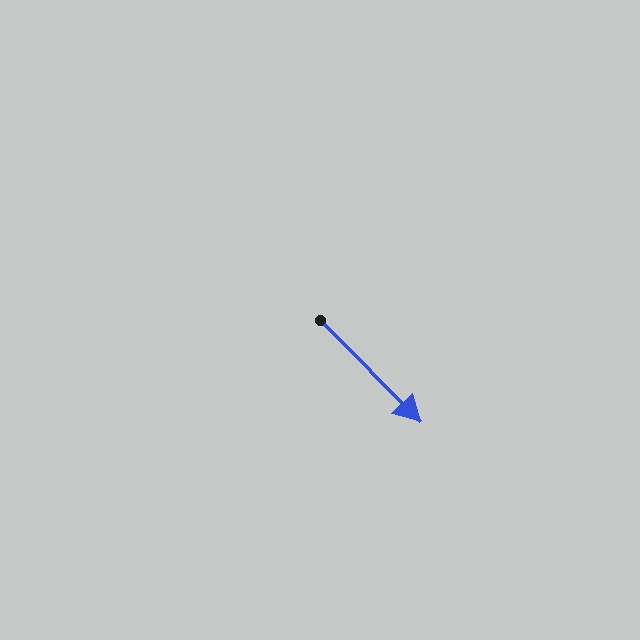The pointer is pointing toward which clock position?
Roughly 5 o'clock.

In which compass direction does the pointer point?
Southeast.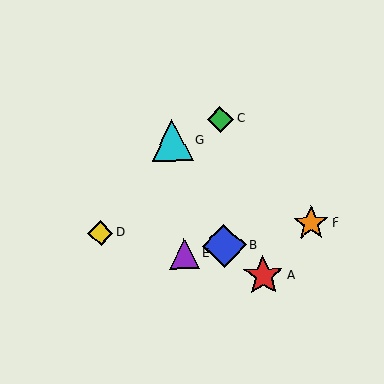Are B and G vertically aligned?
No, B is at x≈224 and G is at x≈172.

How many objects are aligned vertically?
2 objects (B, C) are aligned vertically.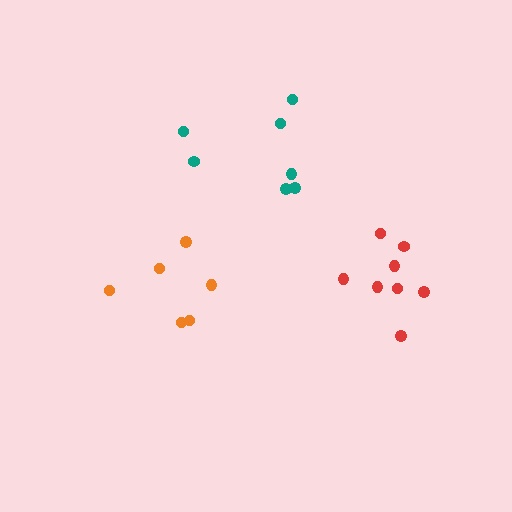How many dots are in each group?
Group 1: 8 dots, Group 2: 7 dots, Group 3: 6 dots (21 total).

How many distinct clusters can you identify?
There are 3 distinct clusters.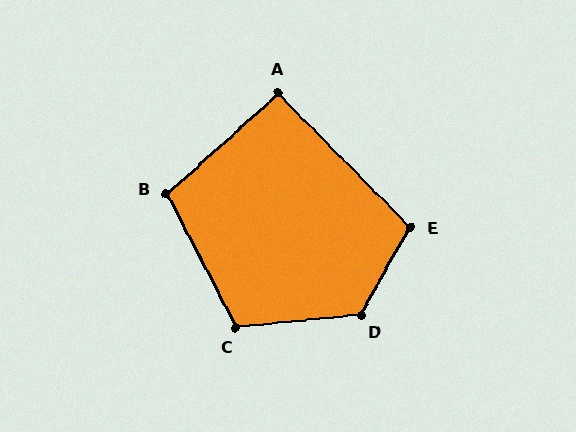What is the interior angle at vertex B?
Approximately 105 degrees (obtuse).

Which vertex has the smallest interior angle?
A, at approximately 93 degrees.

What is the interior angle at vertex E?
Approximately 106 degrees (obtuse).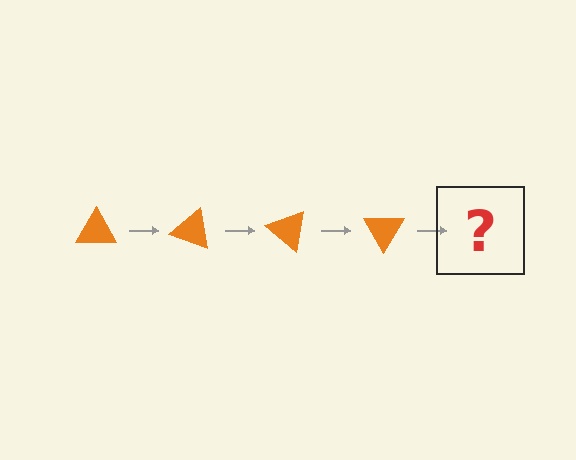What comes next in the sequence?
The next element should be an orange triangle rotated 80 degrees.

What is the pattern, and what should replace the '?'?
The pattern is that the triangle rotates 20 degrees each step. The '?' should be an orange triangle rotated 80 degrees.